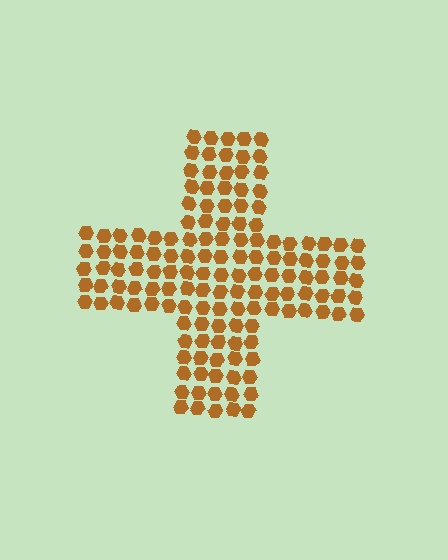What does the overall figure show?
The overall figure shows a cross.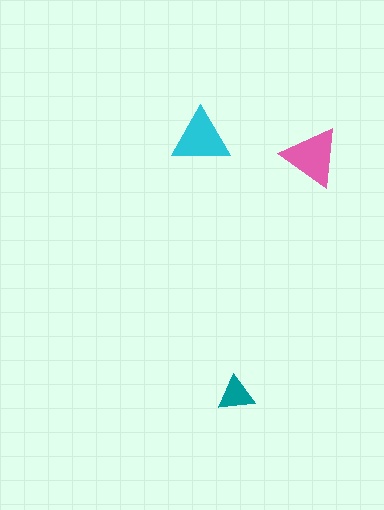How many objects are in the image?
There are 3 objects in the image.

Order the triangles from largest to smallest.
the pink one, the cyan one, the teal one.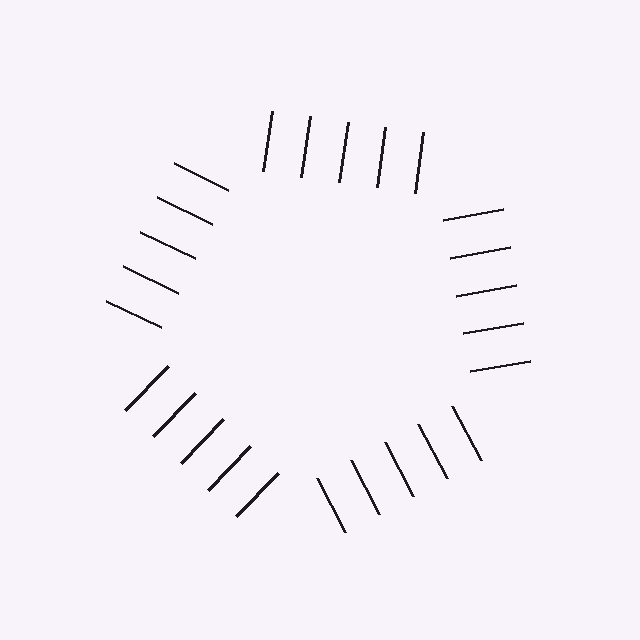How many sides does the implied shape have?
5 sides — the line-ends trace a pentagon.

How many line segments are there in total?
25 — 5 along each of the 5 edges.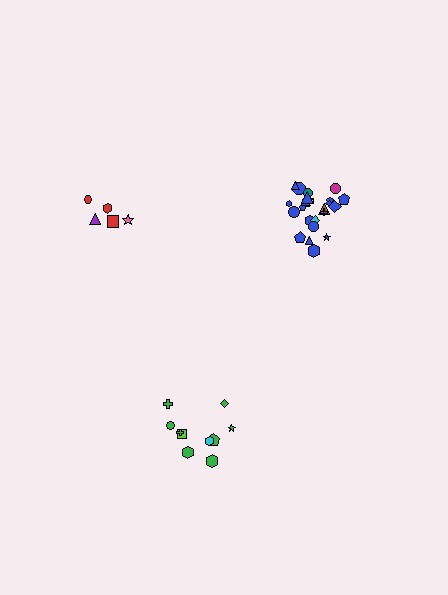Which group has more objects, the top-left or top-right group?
The top-right group.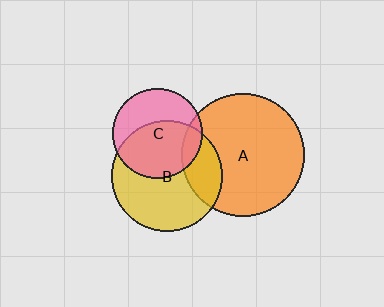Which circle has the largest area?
Circle A (orange).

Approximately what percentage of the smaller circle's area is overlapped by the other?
Approximately 10%.